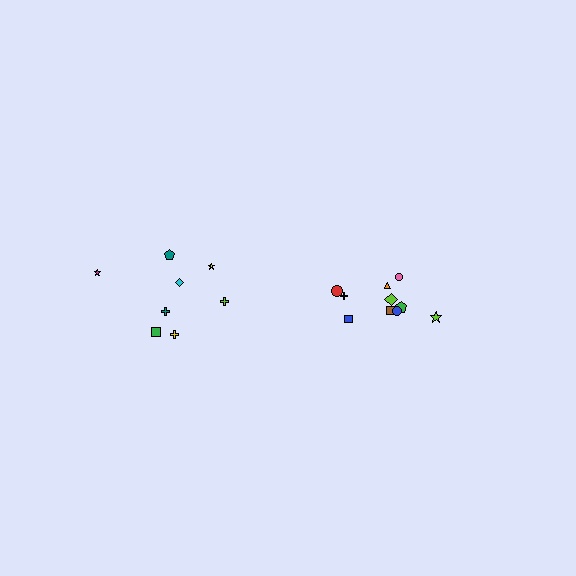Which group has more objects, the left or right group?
The right group.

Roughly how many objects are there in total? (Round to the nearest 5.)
Roughly 20 objects in total.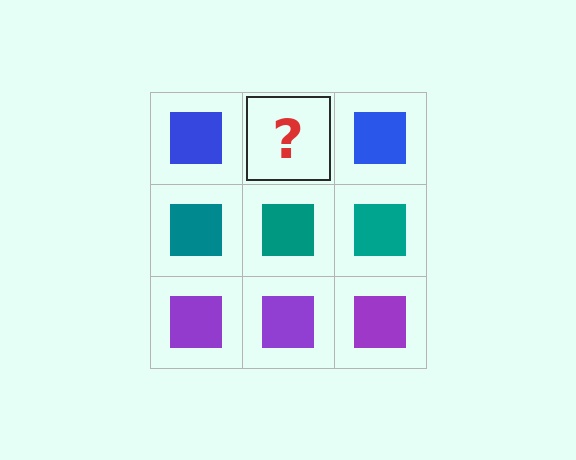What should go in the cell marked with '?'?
The missing cell should contain a blue square.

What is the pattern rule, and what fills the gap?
The rule is that each row has a consistent color. The gap should be filled with a blue square.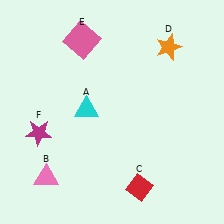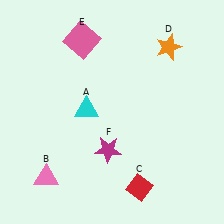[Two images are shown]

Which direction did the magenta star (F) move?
The magenta star (F) moved right.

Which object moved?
The magenta star (F) moved right.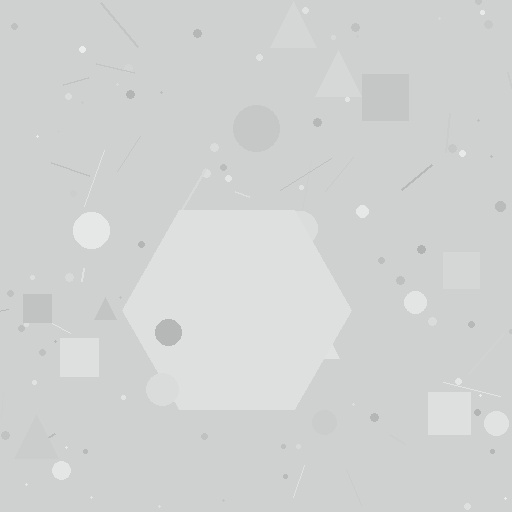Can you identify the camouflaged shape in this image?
The camouflaged shape is a hexagon.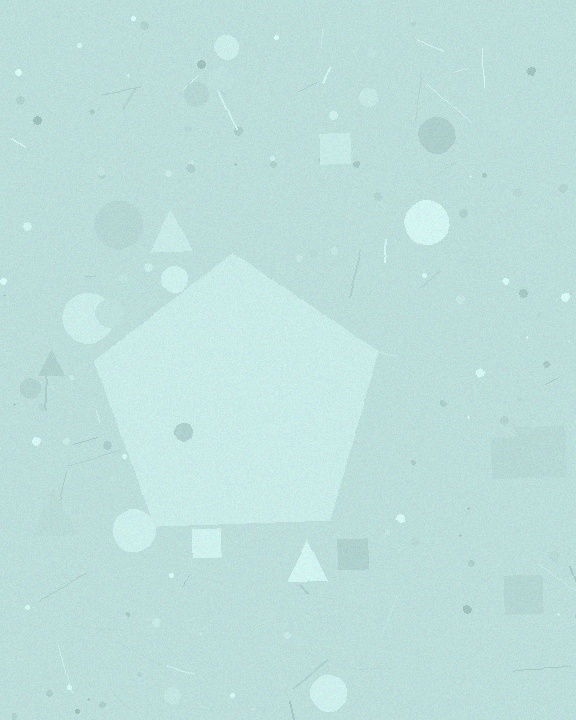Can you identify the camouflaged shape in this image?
The camouflaged shape is a pentagon.